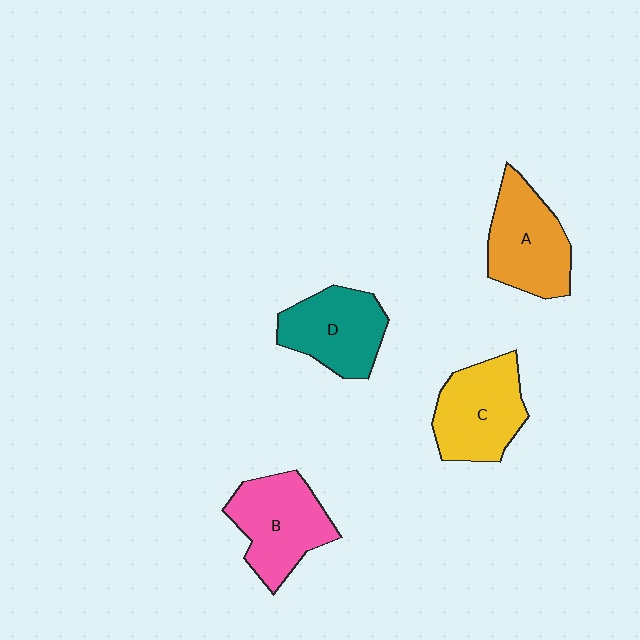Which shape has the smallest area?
Shape D (teal).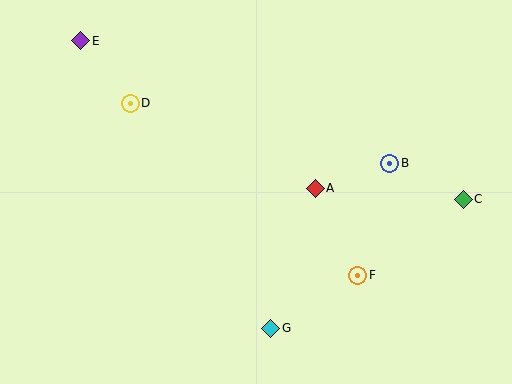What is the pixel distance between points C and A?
The distance between C and A is 149 pixels.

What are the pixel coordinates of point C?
Point C is at (463, 199).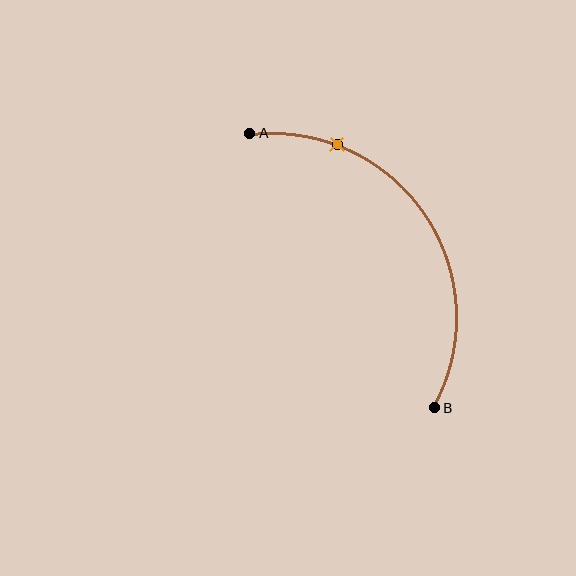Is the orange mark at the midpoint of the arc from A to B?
No. The orange mark lies on the arc but is closer to endpoint A. The arc midpoint would be at the point on the curve equidistant along the arc from both A and B.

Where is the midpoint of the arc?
The arc midpoint is the point on the curve farthest from the straight line joining A and B. It sits above and to the right of that line.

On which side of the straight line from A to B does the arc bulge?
The arc bulges above and to the right of the straight line connecting A and B.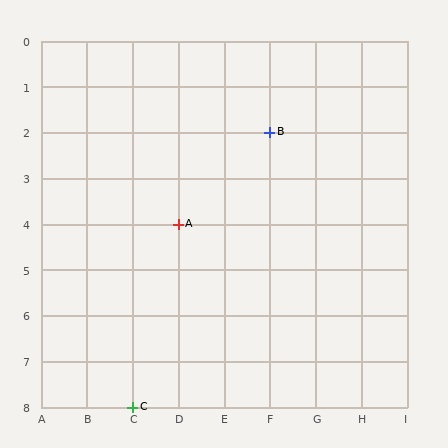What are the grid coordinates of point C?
Point C is at grid coordinates (C, 8).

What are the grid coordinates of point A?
Point A is at grid coordinates (D, 4).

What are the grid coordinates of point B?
Point B is at grid coordinates (F, 2).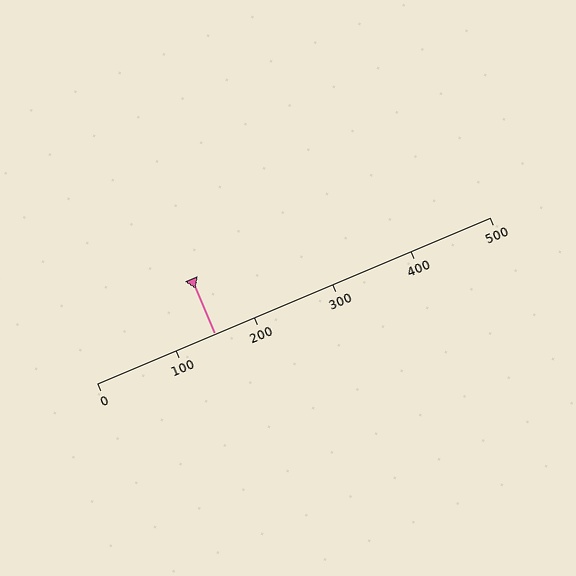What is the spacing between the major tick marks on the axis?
The major ticks are spaced 100 apart.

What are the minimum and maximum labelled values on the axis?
The axis runs from 0 to 500.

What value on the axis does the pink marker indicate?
The marker indicates approximately 150.